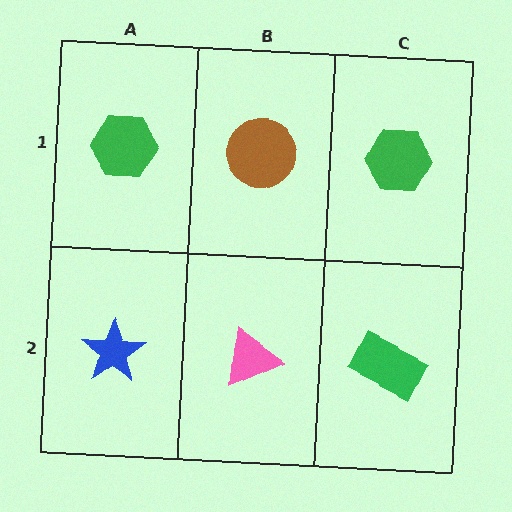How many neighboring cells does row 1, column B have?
3.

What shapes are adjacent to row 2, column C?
A green hexagon (row 1, column C), a pink triangle (row 2, column B).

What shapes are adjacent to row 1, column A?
A blue star (row 2, column A), a brown circle (row 1, column B).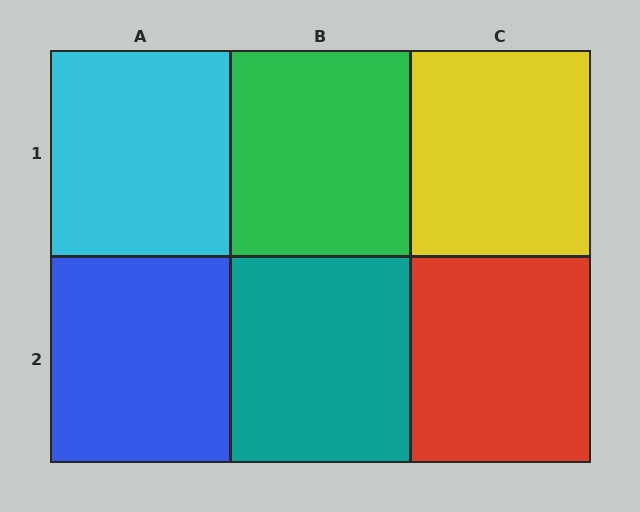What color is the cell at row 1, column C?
Yellow.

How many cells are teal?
1 cell is teal.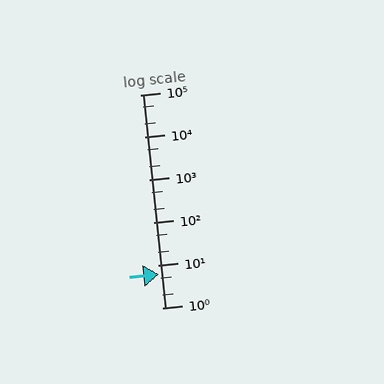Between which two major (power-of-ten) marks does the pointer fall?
The pointer is between 1 and 10.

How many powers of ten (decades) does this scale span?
The scale spans 5 decades, from 1 to 100000.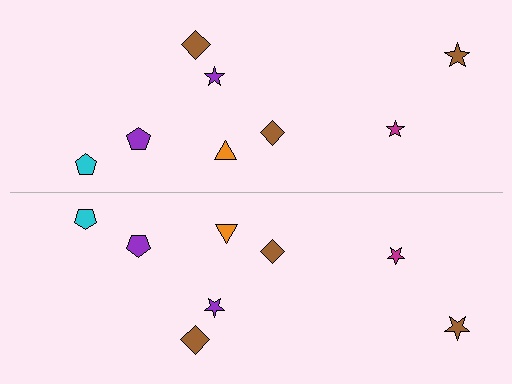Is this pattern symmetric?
Yes, this pattern has bilateral (reflection) symmetry.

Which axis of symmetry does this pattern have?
The pattern has a horizontal axis of symmetry running through the center of the image.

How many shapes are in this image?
There are 16 shapes in this image.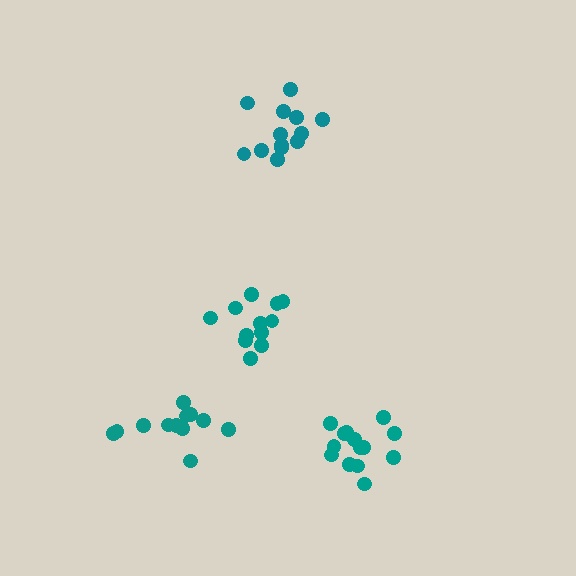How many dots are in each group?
Group 1: 14 dots, Group 2: 12 dots, Group 3: 12 dots, Group 4: 13 dots (51 total).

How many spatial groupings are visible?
There are 4 spatial groupings.